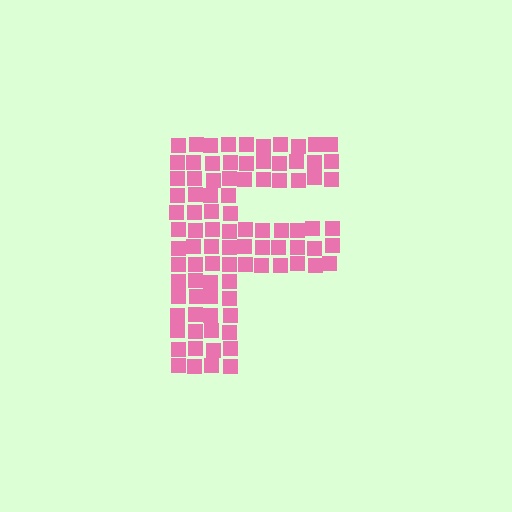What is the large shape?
The large shape is the letter F.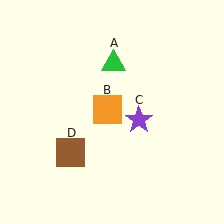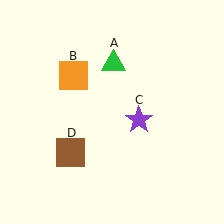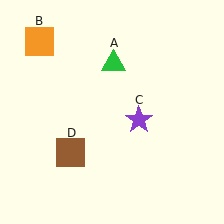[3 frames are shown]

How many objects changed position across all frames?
1 object changed position: orange square (object B).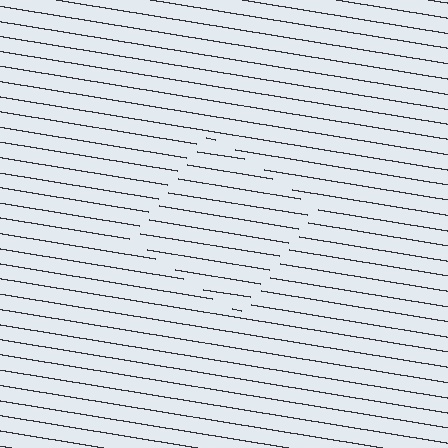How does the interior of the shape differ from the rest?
The interior of the shape contains the same grating, shifted by half a period — the contour is defined by the phase discontinuity where line-ends from the inner and outer gratings abut.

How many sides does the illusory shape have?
4 sides — the line-ends trace a square.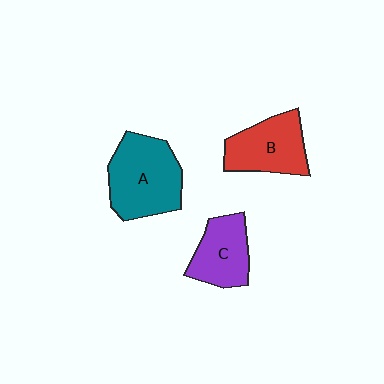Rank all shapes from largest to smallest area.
From largest to smallest: A (teal), B (red), C (purple).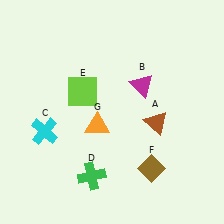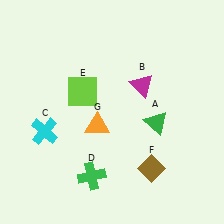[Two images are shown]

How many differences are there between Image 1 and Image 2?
There is 1 difference between the two images.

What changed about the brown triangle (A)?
In Image 1, A is brown. In Image 2, it changed to green.